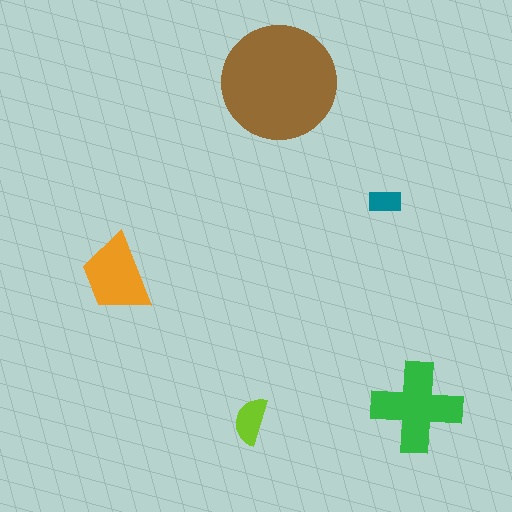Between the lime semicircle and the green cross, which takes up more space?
The green cross.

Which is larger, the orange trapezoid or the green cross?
The green cross.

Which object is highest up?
The brown circle is topmost.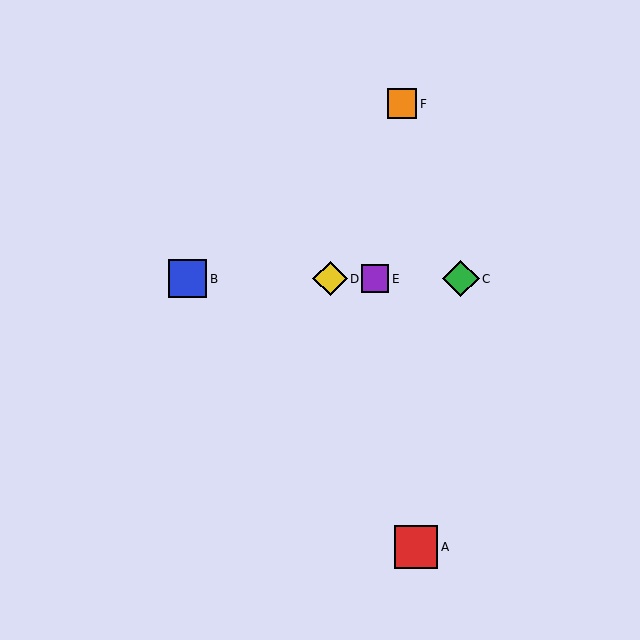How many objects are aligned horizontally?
4 objects (B, C, D, E) are aligned horizontally.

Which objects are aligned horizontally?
Objects B, C, D, E are aligned horizontally.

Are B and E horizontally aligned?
Yes, both are at y≈279.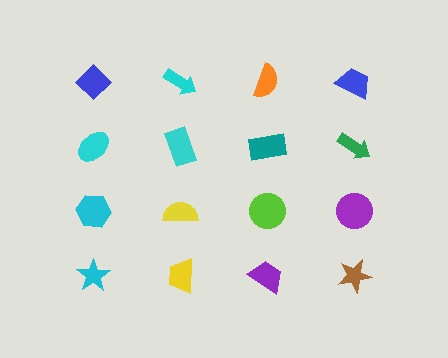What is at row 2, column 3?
A teal rectangle.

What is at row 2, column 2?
A cyan rectangle.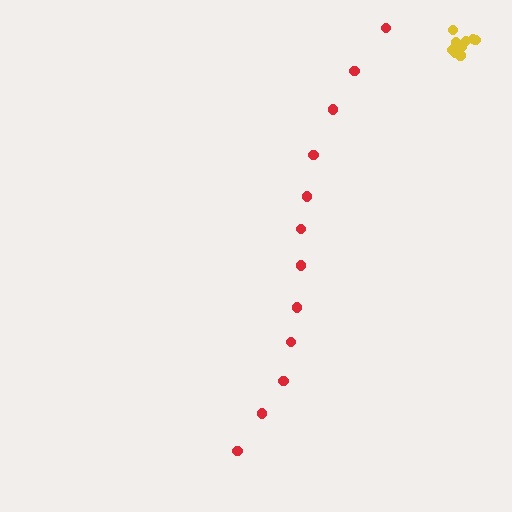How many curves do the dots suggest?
There are 2 distinct paths.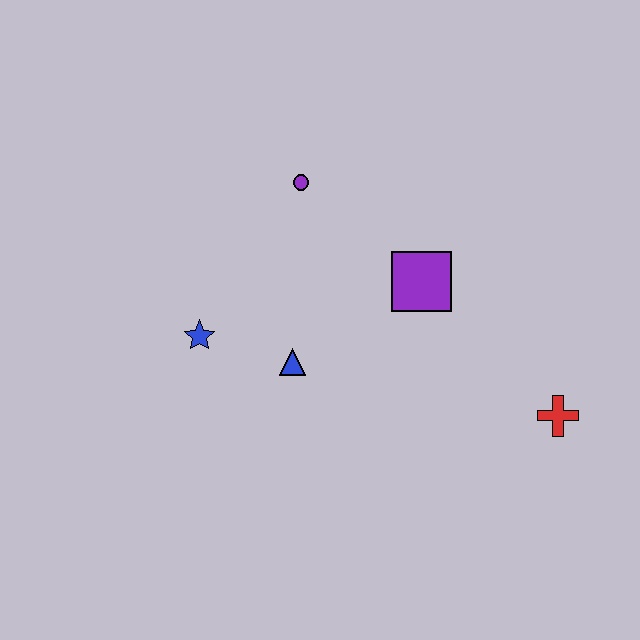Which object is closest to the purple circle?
The purple square is closest to the purple circle.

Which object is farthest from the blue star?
The red cross is farthest from the blue star.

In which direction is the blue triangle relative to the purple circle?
The blue triangle is below the purple circle.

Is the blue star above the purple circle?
No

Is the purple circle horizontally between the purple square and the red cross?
No